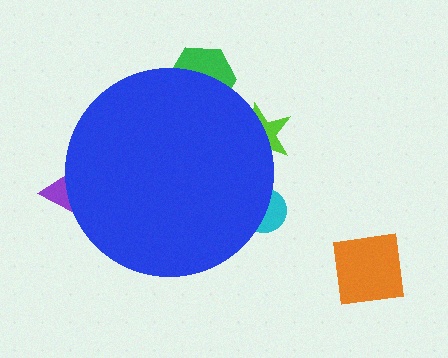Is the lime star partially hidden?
Yes, the lime star is partially hidden behind the blue circle.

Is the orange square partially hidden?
No, the orange square is fully visible.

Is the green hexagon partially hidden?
Yes, the green hexagon is partially hidden behind the blue circle.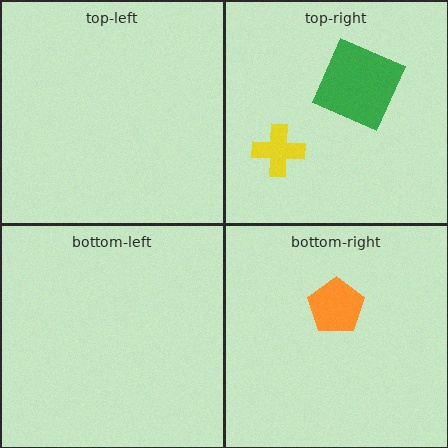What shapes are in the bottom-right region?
The orange pentagon.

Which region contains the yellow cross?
The top-right region.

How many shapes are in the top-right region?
2.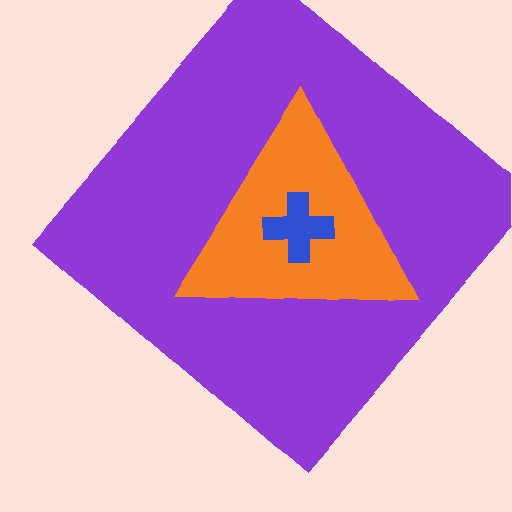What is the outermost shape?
The purple diamond.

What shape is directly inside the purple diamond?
The orange triangle.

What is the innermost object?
The blue cross.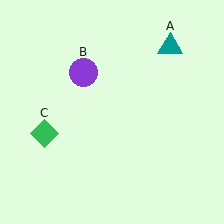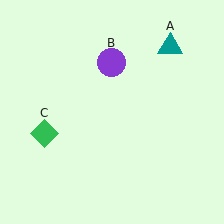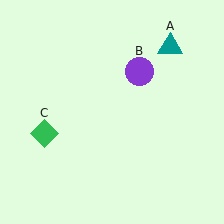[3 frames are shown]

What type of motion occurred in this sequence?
The purple circle (object B) rotated clockwise around the center of the scene.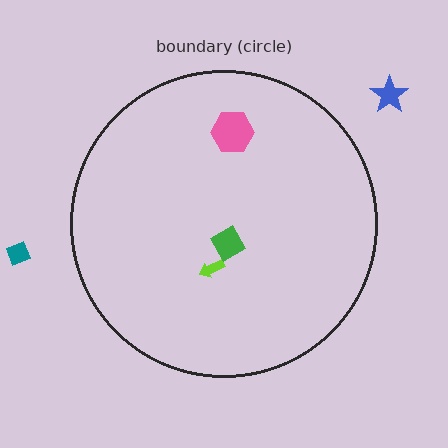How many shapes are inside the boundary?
3 inside, 2 outside.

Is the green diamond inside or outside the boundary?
Inside.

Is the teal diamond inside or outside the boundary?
Outside.